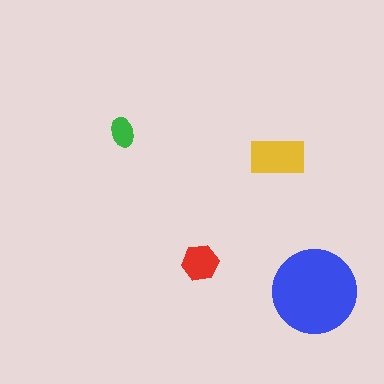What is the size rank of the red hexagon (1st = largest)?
3rd.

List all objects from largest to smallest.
The blue circle, the yellow rectangle, the red hexagon, the green ellipse.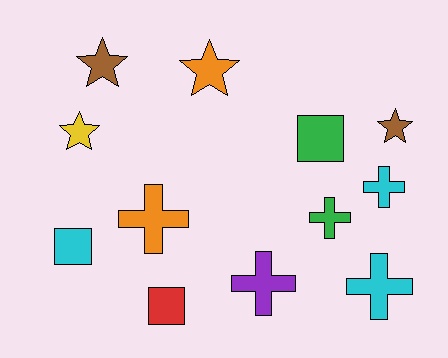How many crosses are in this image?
There are 5 crosses.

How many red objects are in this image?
There is 1 red object.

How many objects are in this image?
There are 12 objects.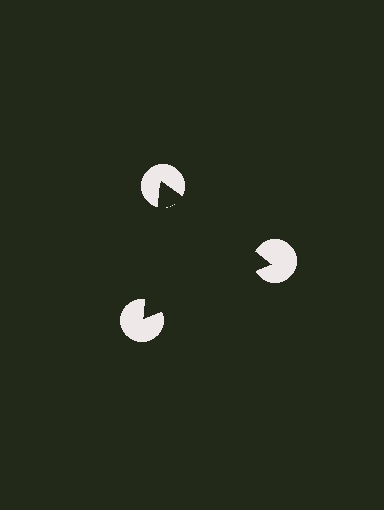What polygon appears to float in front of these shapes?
An illusory triangle — its edges are inferred from the aligned wedge cuts in the pac-man discs, not physically drawn.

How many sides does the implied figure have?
3 sides.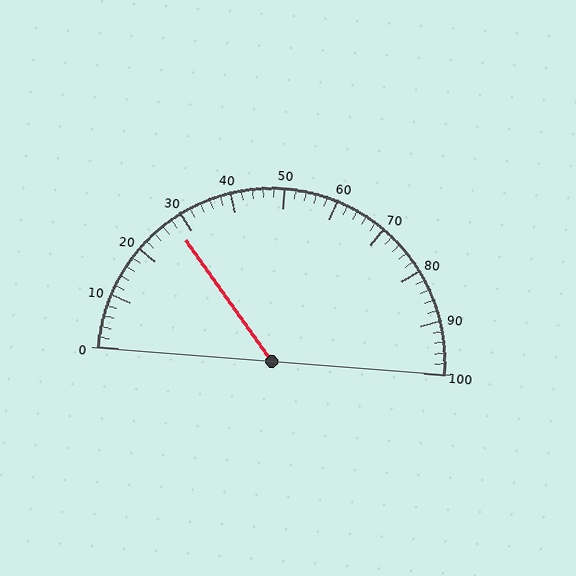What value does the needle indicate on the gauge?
The needle indicates approximately 28.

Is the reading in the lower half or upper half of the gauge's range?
The reading is in the lower half of the range (0 to 100).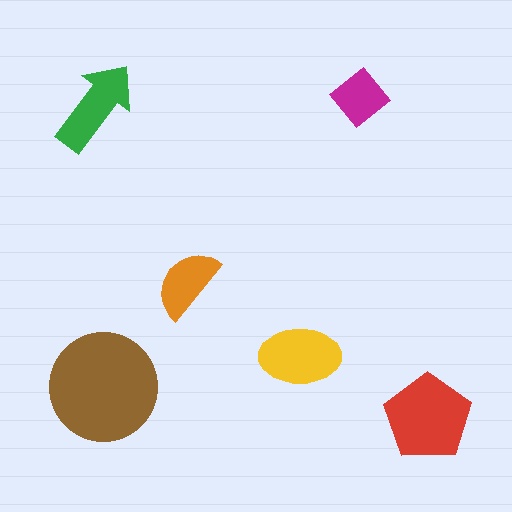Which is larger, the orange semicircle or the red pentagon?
The red pentagon.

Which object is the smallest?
The magenta diamond.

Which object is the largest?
The brown circle.